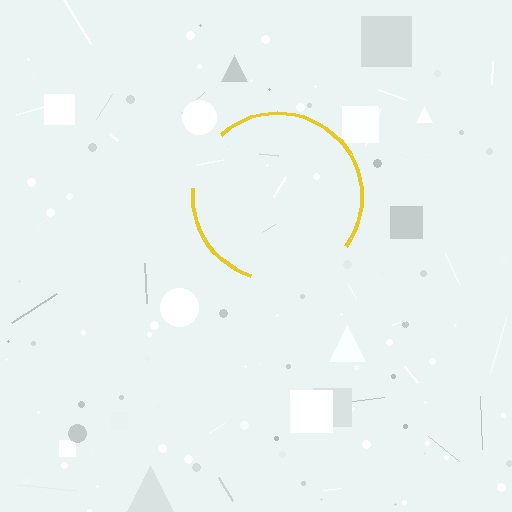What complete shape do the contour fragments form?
The contour fragments form a circle.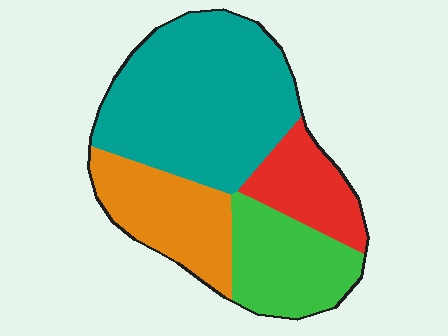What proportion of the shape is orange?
Orange takes up about one fifth (1/5) of the shape.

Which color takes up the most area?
Teal, at roughly 45%.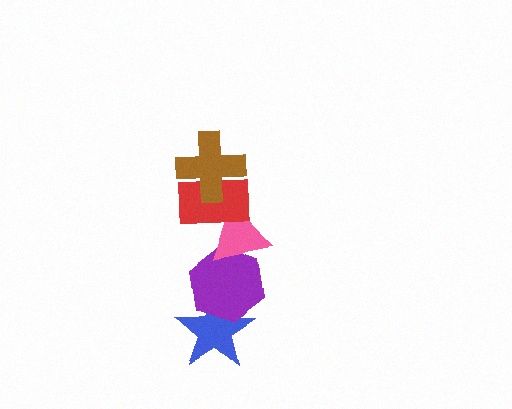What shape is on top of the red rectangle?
The brown cross is on top of the red rectangle.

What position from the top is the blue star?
The blue star is 5th from the top.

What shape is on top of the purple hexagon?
The pink triangle is on top of the purple hexagon.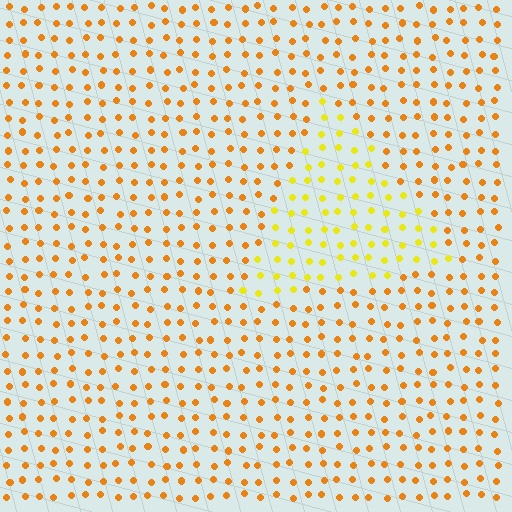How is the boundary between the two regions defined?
The boundary is defined purely by a slight shift in hue (about 29 degrees). Spacing, size, and orientation are identical on both sides.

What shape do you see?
I see a triangle.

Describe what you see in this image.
The image is filled with small orange elements in a uniform arrangement. A triangle-shaped region is visible where the elements are tinted to a slightly different hue, forming a subtle color boundary.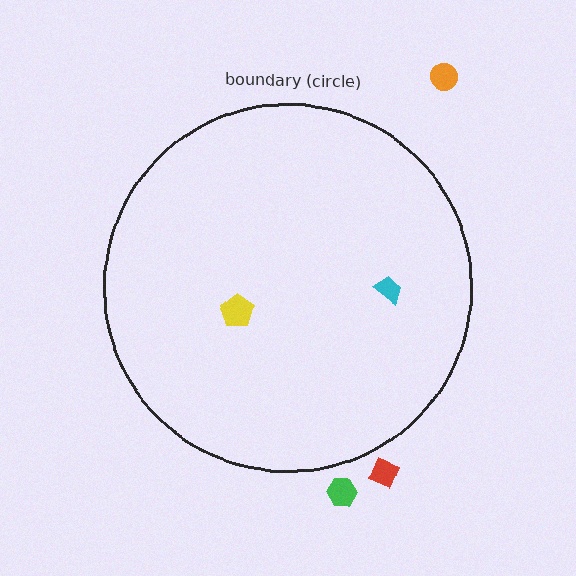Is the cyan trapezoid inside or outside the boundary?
Inside.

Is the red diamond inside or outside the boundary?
Outside.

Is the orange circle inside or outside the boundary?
Outside.